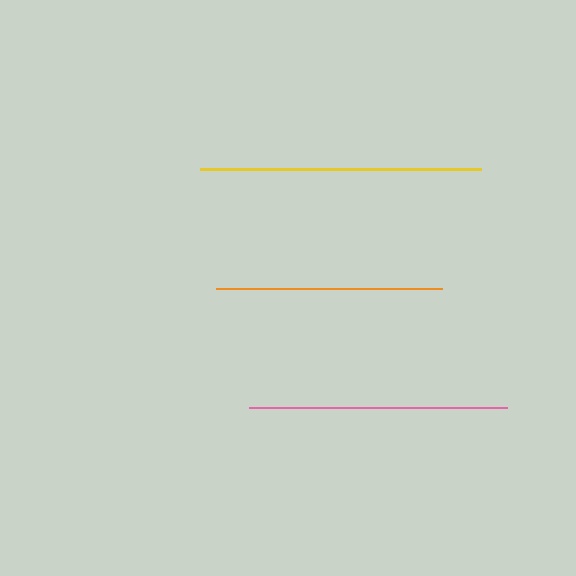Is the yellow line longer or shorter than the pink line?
The yellow line is longer than the pink line.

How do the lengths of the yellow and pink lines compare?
The yellow and pink lines are approximately the same length.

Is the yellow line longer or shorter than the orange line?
The yellow line is longer than the orange line.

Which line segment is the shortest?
The orange line is the shortest at approximately 226 pixels.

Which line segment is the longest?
The yellow line is the longest at approximately 281 pixels.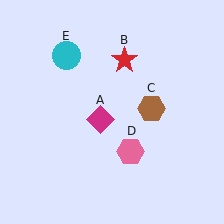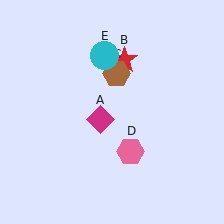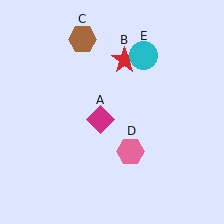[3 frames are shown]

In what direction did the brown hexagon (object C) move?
The brown hexagon (object C) moved up and to the left.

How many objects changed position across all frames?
2 objects changed position: brown hexagon (object C), cyan circle (object E).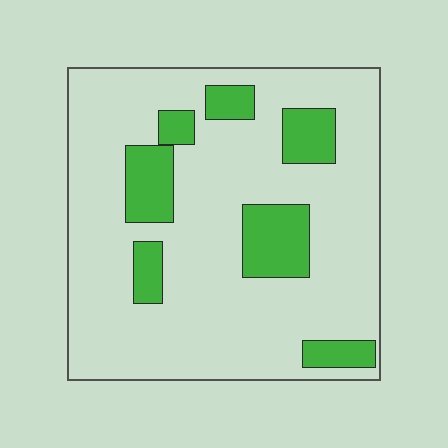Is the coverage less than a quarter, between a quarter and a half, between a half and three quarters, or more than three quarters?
Less than a quarter.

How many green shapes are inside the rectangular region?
7.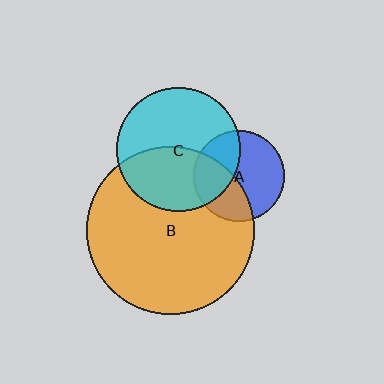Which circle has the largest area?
Circle B (orange).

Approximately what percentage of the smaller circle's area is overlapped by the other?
Approximately 35%.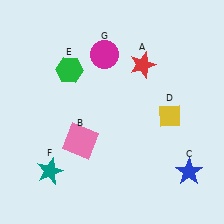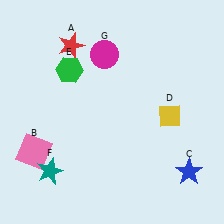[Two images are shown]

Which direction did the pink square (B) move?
The pink square (B) moved left.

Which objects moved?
The objects that moved are: the red star (A), the pink square (B).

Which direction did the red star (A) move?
The red star (A) moved left.